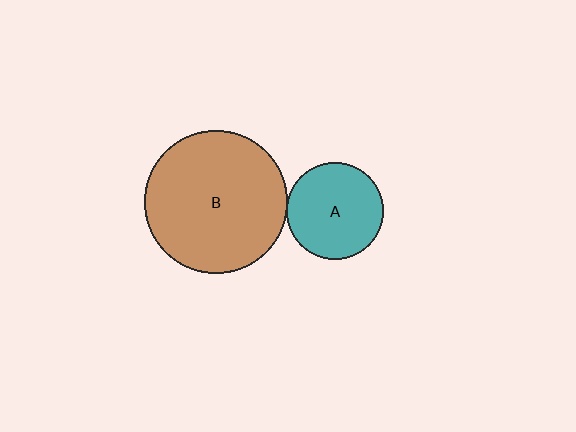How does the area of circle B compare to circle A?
Approximately 2.1 times.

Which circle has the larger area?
Circle B (brown).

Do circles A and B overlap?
Yes.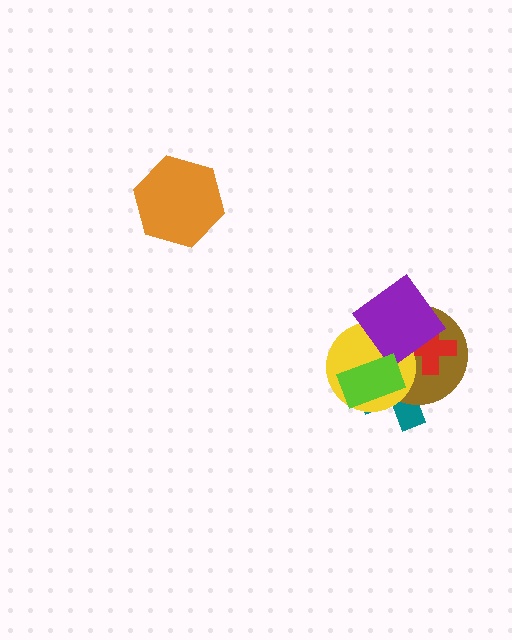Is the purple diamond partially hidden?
Yes, it is partially covered by another shape.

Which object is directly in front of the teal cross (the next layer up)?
The brown circle is directly in front of the teal cross.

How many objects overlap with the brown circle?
5 objects overlap with the brown circle.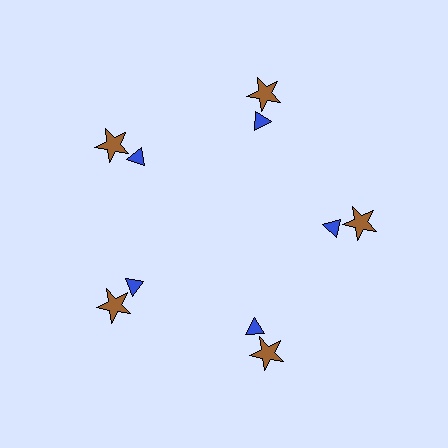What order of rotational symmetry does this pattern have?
This pattern has 5-fold rotational symmetry.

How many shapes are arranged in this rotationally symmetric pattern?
There are 10 shapes, arranged in 5 groups of 2.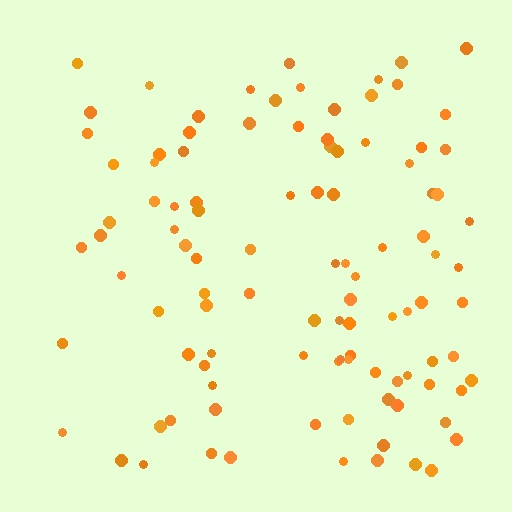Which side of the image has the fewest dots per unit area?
The left.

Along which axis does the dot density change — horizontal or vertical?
Horizontal.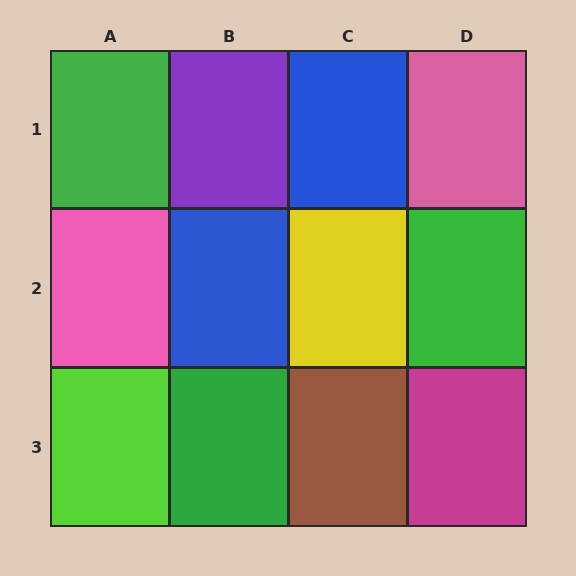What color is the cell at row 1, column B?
Purple.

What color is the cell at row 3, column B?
Green.